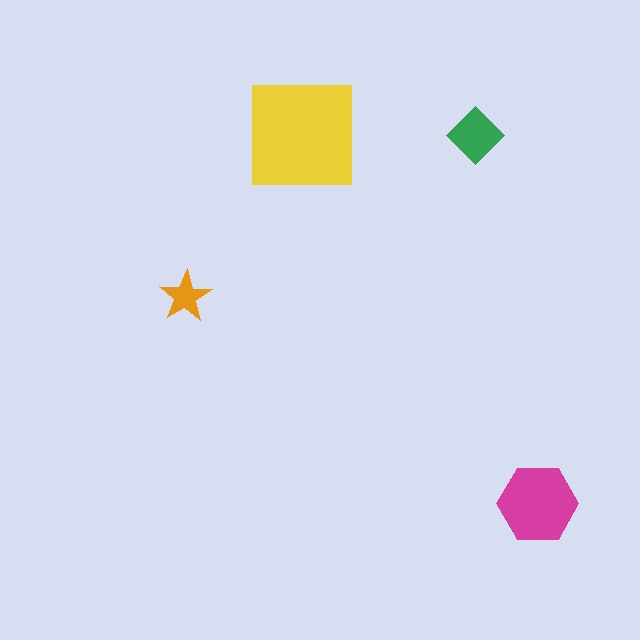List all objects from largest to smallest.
The yellow square, the magenta hexagon, the green diamond, the orange star.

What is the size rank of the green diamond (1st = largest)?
3rd.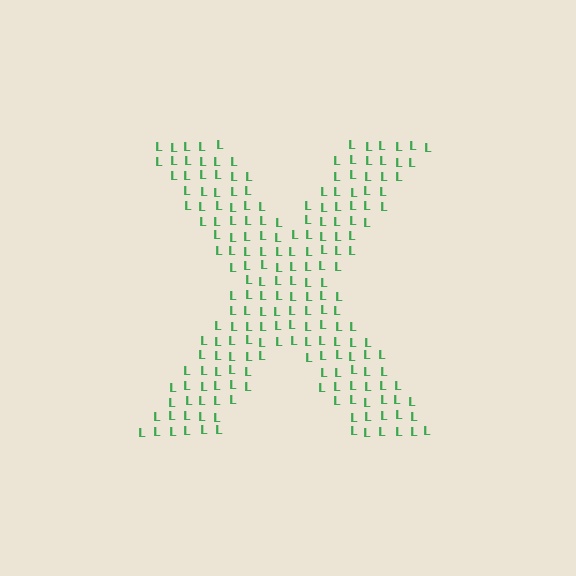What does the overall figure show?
The overall figure shows the letter X.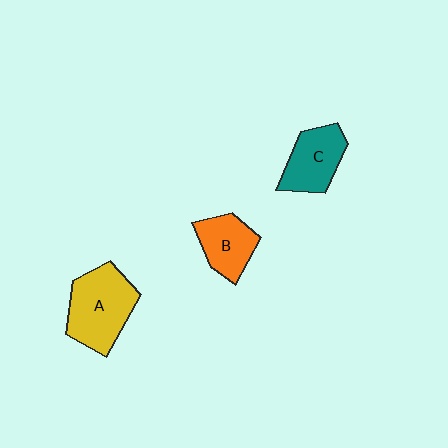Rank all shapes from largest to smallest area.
From largest to smallest: A (yellow), C (teal), B (orange).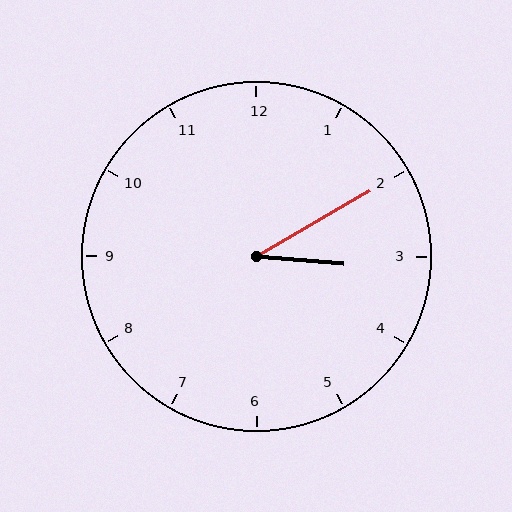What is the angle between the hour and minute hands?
Approximately 35 degrees.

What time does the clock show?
3:10.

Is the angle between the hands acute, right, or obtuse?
It is acute.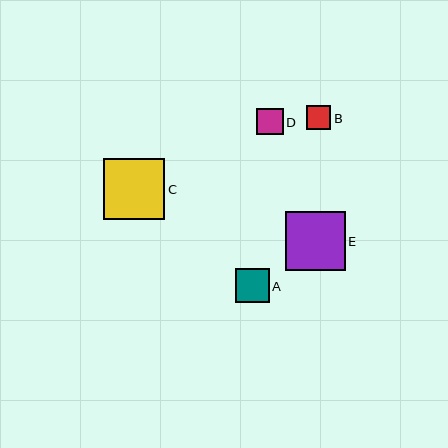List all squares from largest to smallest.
From largest to smallest: C, E, A, D, B.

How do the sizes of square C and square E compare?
Square C and square E are approximately the same size.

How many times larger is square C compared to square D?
Square C is approximately 2.3 times the size of square D.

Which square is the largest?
Square C is the largest with a size of approximately 61 pixels.